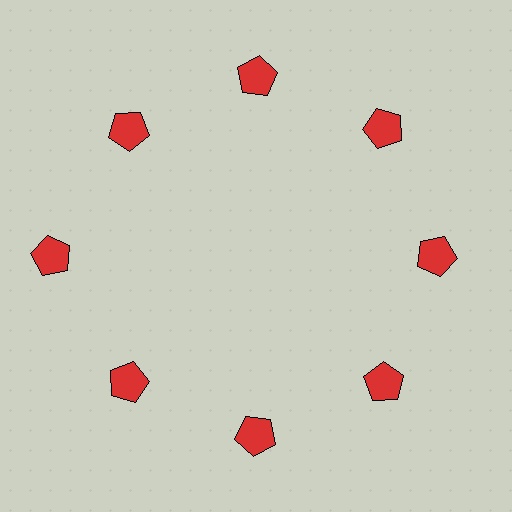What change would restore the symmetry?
The symmetry would be restored by moving it inward, back onto the ring so that all 8 pentagons sit at equal angles and equal distance from the center.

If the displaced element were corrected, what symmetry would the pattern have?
It would have 8-fold rotational symmetry — the pattern would map onto itself every 45 degrees.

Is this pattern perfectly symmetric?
No. The 8 red pentagons are arranged in a ring, but one element near the 9 o'clock position is pushed outward from the center, breaking the 8-fold rotational symmetry.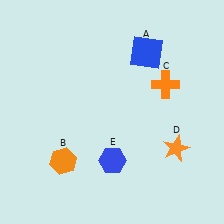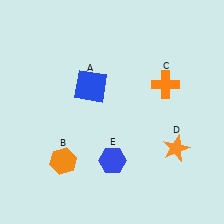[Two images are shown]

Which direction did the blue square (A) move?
The blue square (A) moved left.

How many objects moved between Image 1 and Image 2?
1 object moved between the two images.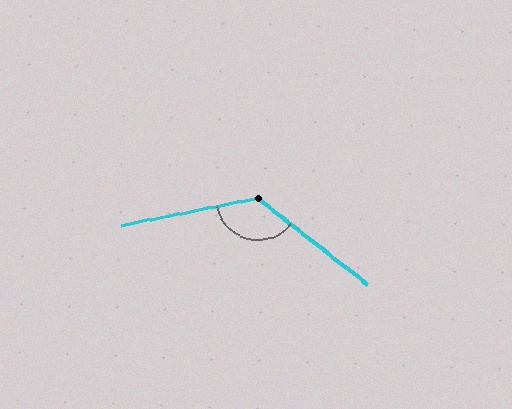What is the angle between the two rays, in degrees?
Approximately 130 degrees.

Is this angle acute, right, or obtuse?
It is obtuse.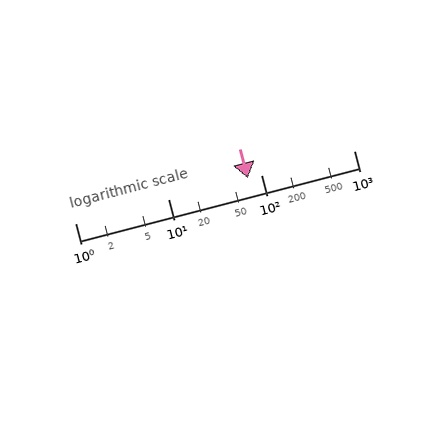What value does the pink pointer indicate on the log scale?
The pointer indicates approximately 73.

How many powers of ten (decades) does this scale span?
The scale spans 3 decades, from 1 to 1000.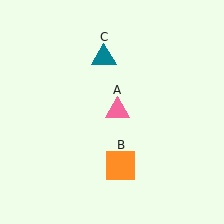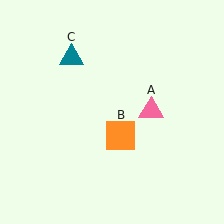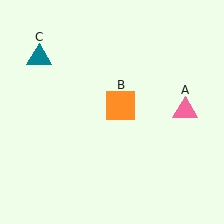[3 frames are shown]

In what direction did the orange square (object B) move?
The orange square (object B) moved up.